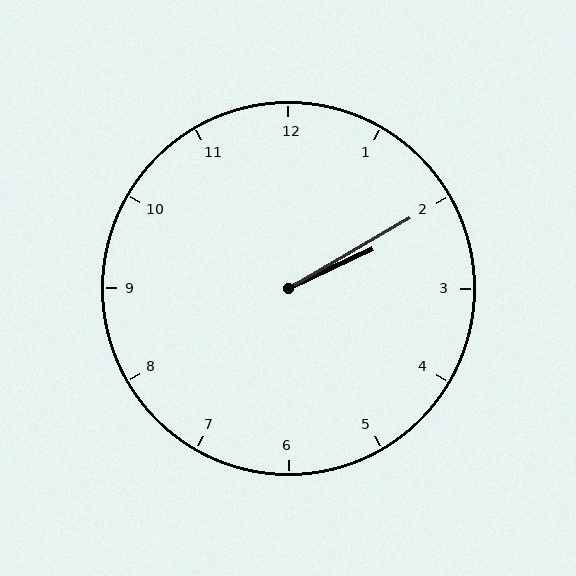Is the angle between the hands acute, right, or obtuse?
It is acute.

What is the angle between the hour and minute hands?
Approximately 5 degrees.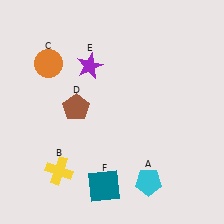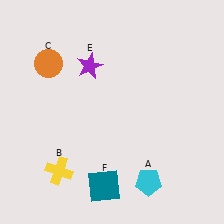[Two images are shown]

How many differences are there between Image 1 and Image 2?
There is 1 difference between the two images.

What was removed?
The brown pentagon (D) was removed in Image 2.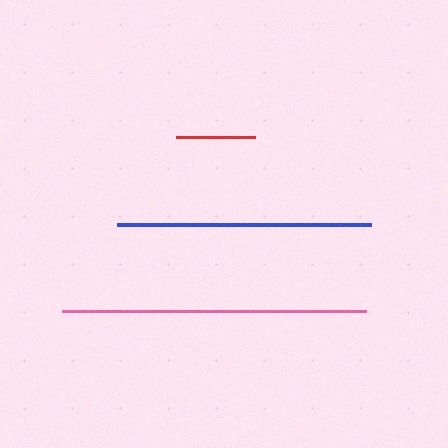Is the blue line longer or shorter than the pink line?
The pink line is longer than the blue line.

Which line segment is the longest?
The pink line is the longest at approximately 304 pixels.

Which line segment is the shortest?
The red line is the shortest at approximately 79 pixels.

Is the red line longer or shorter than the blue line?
The blue line is longer than the red line.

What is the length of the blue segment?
The blue segment is approximately 254 pixels long.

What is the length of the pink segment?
The pink segment is approximately 304 pixels long.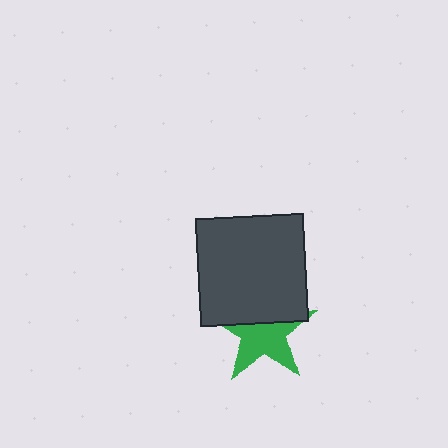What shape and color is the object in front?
The object in front is a dark gray square.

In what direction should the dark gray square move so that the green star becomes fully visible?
The dark gray square should move up. That is the shortest direction to clear the overlap and leave the green star fully visible.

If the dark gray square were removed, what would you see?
You would see the complete green star.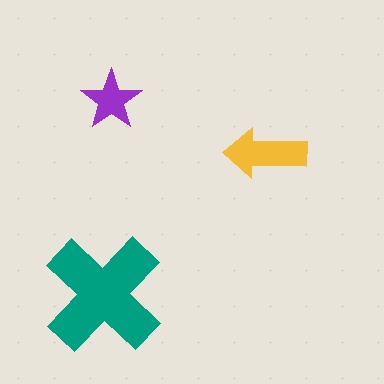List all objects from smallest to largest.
The purple star, the yellow arrow, the teal cross.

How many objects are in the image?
There are 3 objects in the image.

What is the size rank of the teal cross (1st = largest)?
1st.